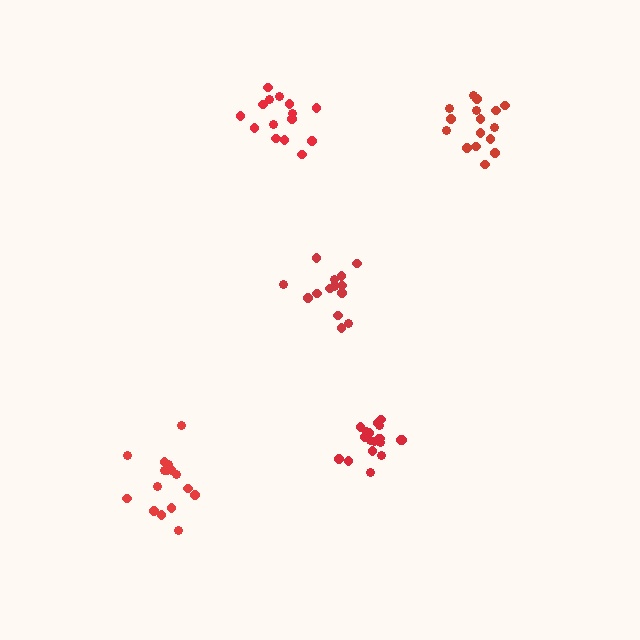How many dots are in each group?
Group 1: 19 dots, Group 2: 14 dots, Group 3: 15 dots, Group 4: 16 dots, Group 5: 17 dots (81 total).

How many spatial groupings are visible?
There are 5 spatial groupings.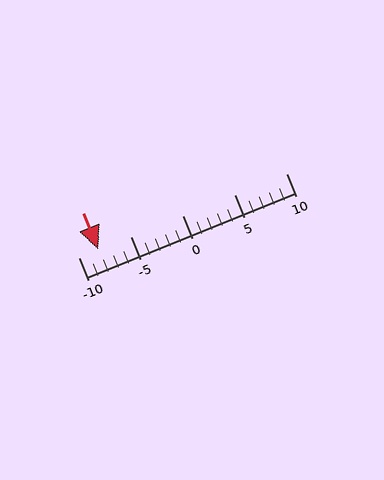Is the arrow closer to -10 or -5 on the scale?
The arrow is closer to -10.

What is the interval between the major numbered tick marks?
The major tick marks are spaced 5 units apart.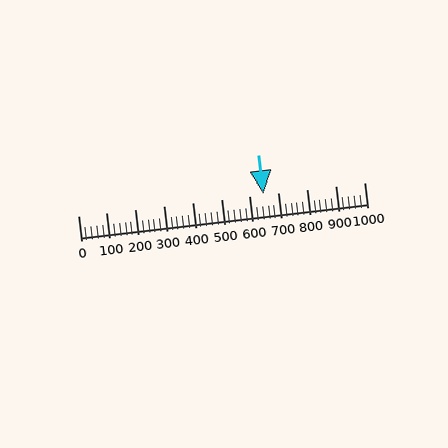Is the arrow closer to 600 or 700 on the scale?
The arrow is closer to 600.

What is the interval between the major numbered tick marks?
The major tick marks are spaced 100 units apart.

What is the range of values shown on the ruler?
The ruler shows values from 0 to 1000.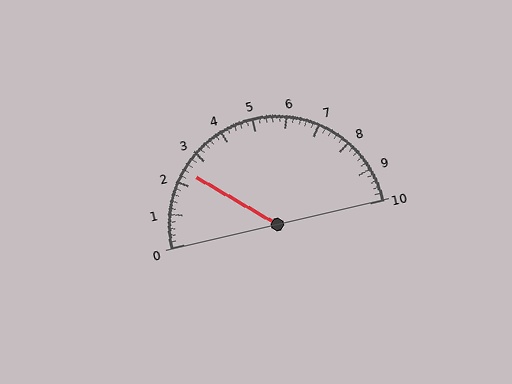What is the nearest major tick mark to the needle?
The nearest major tick mark is 2.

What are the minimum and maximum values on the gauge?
The gauge ranges from 0 to 10.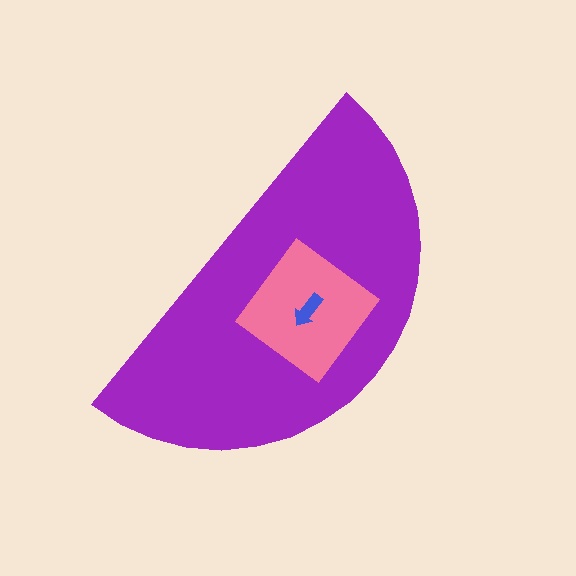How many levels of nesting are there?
3.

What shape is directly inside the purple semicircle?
The pink diamond.